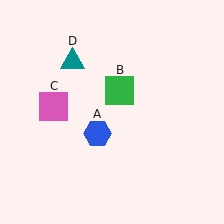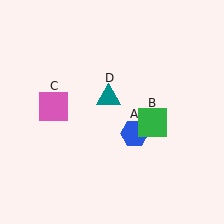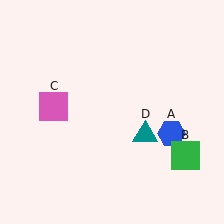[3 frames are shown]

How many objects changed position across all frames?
3 objects changed position: blue hexagon (object A), green square (object B), teal triangle (object D).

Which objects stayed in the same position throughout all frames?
Pink square (object C) remained stationary.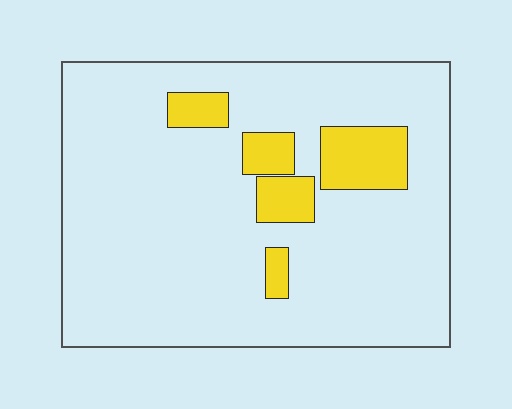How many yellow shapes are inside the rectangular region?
5.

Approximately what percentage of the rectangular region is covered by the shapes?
Approximately 15%.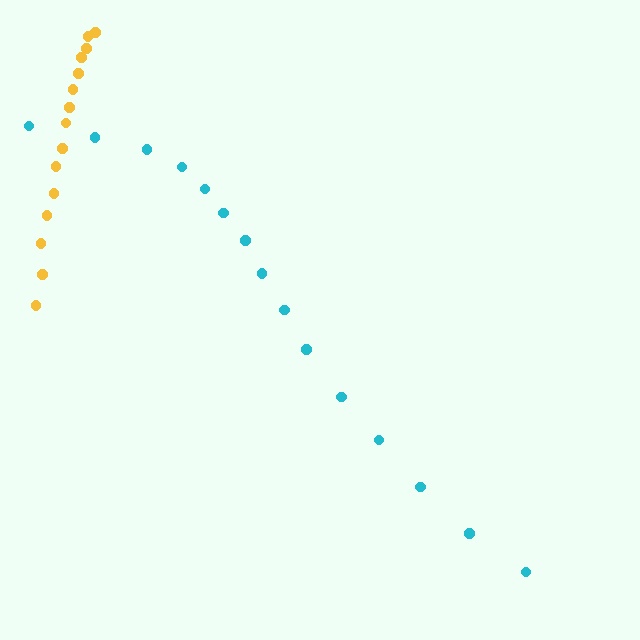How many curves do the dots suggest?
There are 2 distinct paths.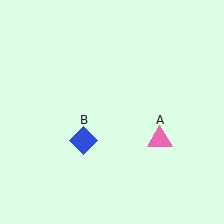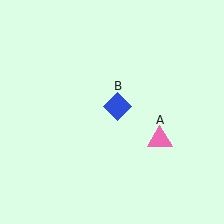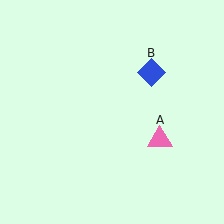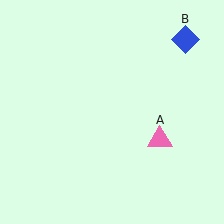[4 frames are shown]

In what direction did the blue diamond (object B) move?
The blue diamond (object B) moved up and to the right.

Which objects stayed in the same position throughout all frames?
Pink triangle (object A) remained stationary.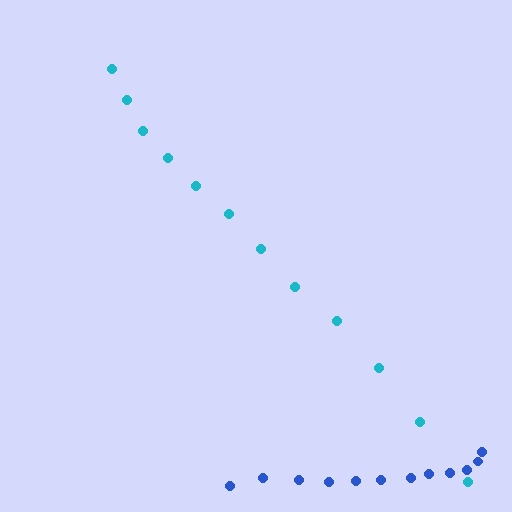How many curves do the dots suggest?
There are 2 distinct paths.